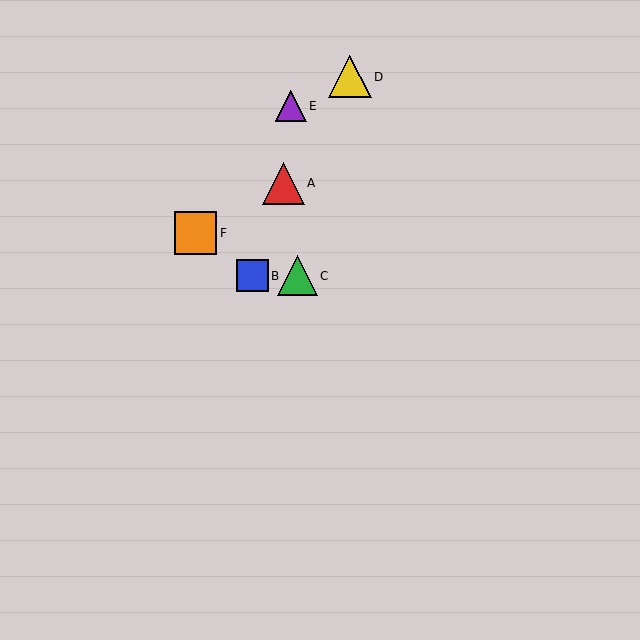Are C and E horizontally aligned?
No, C is at y≈276 and E is at y≈106.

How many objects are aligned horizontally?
2 objects (B, C) are aligned horizontally.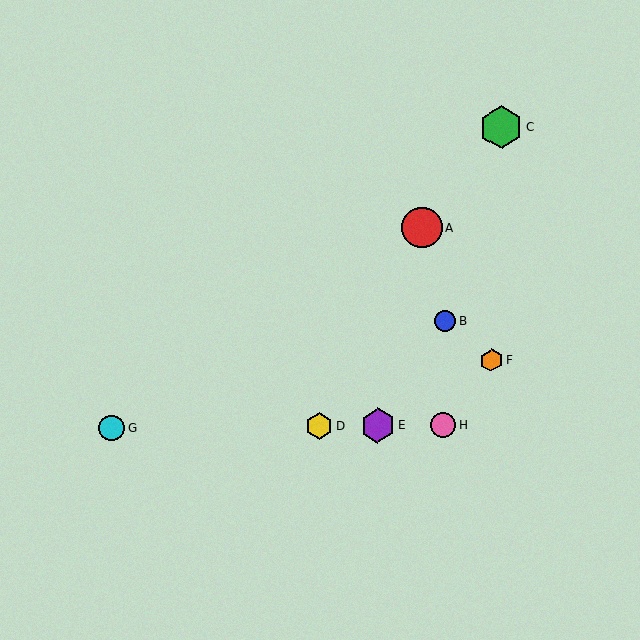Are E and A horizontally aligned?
No, E is at y≈425 and A is at y≈228.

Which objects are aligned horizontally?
Objects D, E, G, H are aligned horizontally.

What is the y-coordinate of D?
Object D is at y≈426.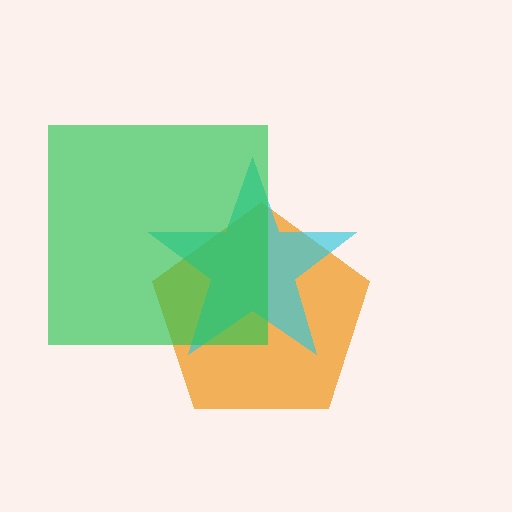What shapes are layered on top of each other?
The layered shapes are: an orange pentagon, a cyan star, a green square.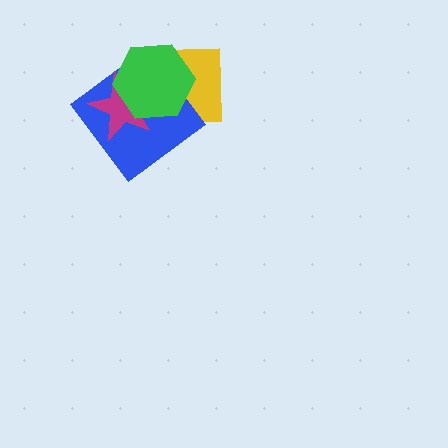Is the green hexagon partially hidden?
No, no other shape covers it.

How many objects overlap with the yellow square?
3 objects overlap with the yellow square.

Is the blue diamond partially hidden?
Yes, it is partially covered by another shape.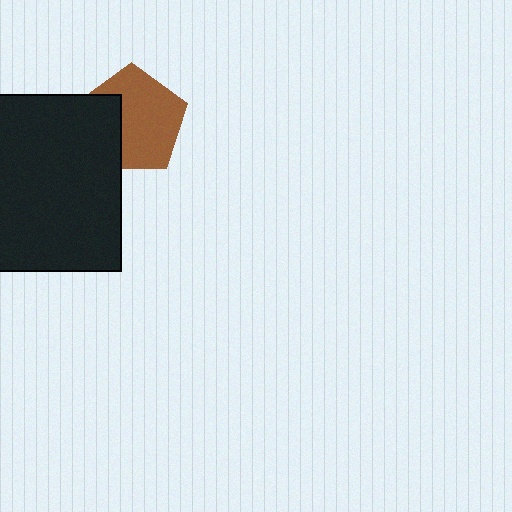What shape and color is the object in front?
The object in front is a black rectangle.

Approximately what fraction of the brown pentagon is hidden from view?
Roughly 33% of the brown pentagon is hidden behind the black rectangle.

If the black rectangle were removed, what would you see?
You would see the complete brown pentagon.